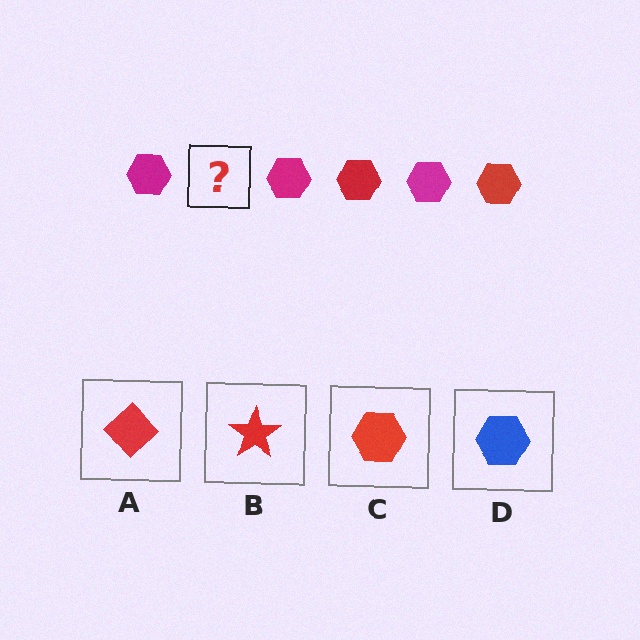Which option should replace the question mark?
Option C.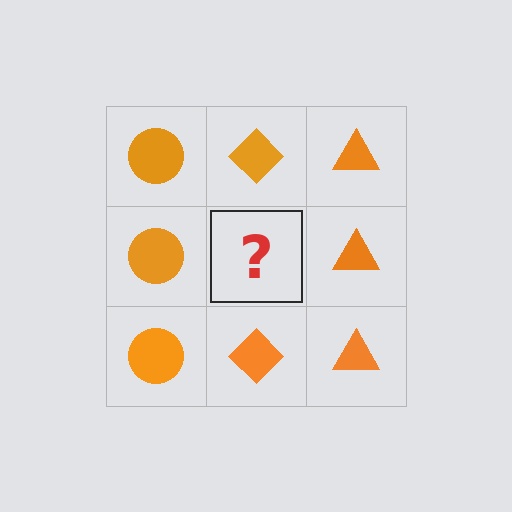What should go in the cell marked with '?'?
The missing cell should contain an orange diamond.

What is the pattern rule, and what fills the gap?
The rule is that each column has a consistent shape. The gap should be filled with an orange diamond.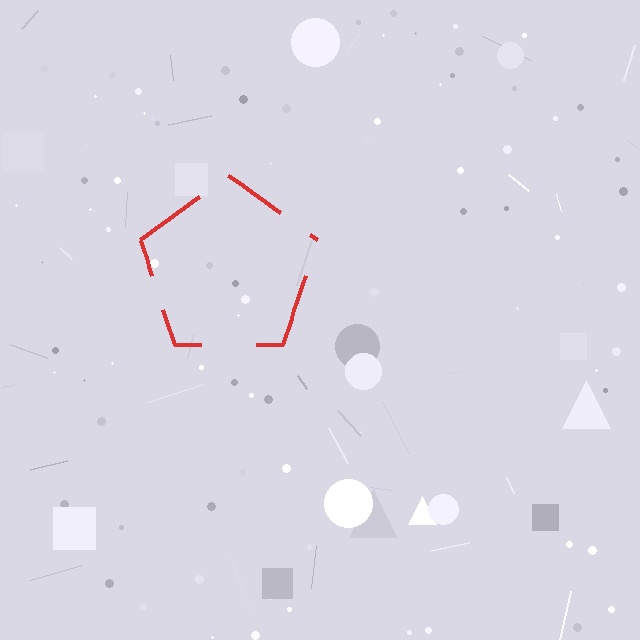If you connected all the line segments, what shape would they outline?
They would outline a pentagon.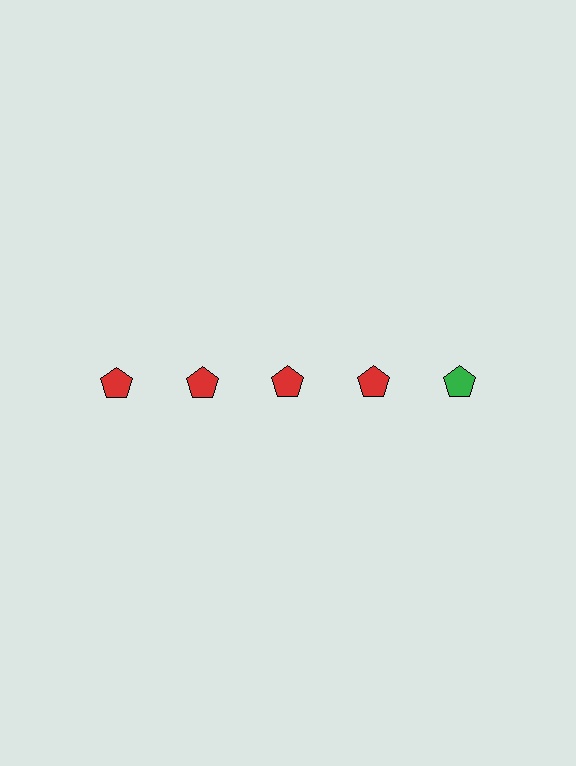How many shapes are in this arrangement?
There are 5 shapes arranged in a grid pattern.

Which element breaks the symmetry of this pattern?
The green pentagon in the top row, rightmost column breaks the symmetry. All other shapes are red pentagons.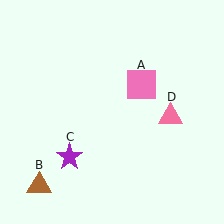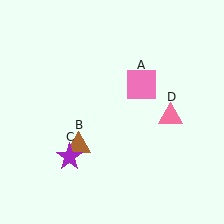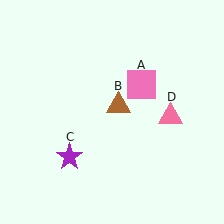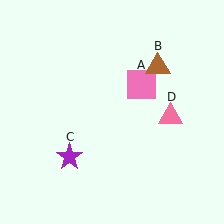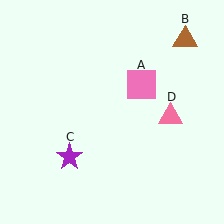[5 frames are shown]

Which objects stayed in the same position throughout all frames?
Pink square (object A) and purple star (object C) and pink triangle (object D) remained stationary.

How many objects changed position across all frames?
1 object changed position: brown triangle (object B).